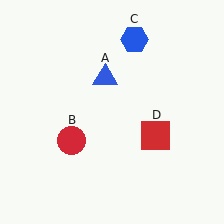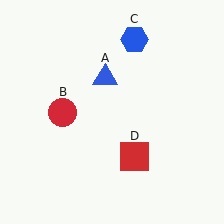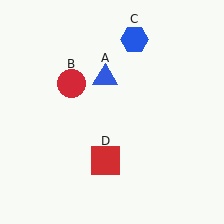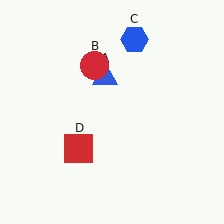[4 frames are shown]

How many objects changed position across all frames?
2 objects changed position: red circle (object B), red square (object D).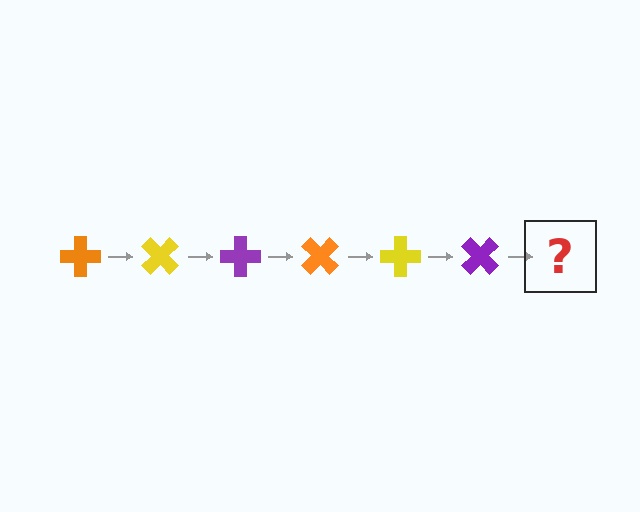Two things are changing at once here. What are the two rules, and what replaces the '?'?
The two rules are that it rotates 45 degrees each step and the color cycles through orange, yellow, and purple. The '?' should be an orange cross, rotated 270 degrees from the start.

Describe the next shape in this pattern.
It should be an orange cross, rotated 270 degrees from the start.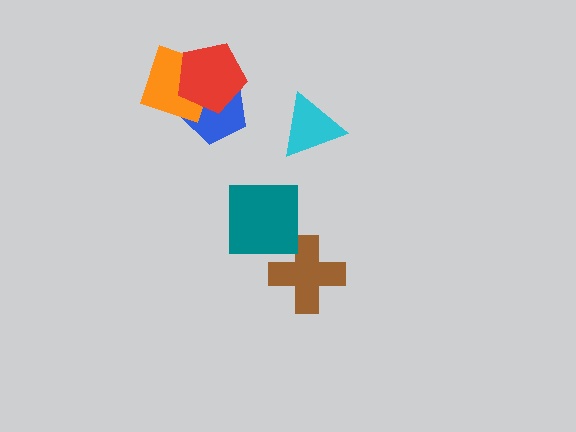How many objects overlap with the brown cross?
0 objects overlap with the brown cross.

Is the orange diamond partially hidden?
Yes, it is partially covered by another shape.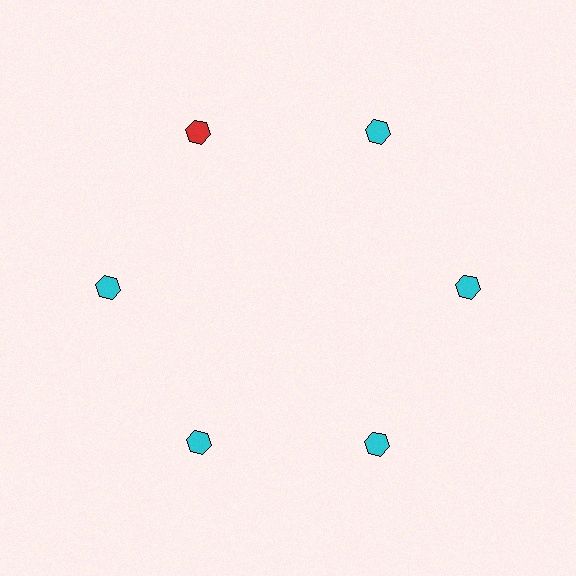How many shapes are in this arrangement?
There are 6 shapes arranged in a ring pattern.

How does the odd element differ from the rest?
It has a different color: red instead of cyan.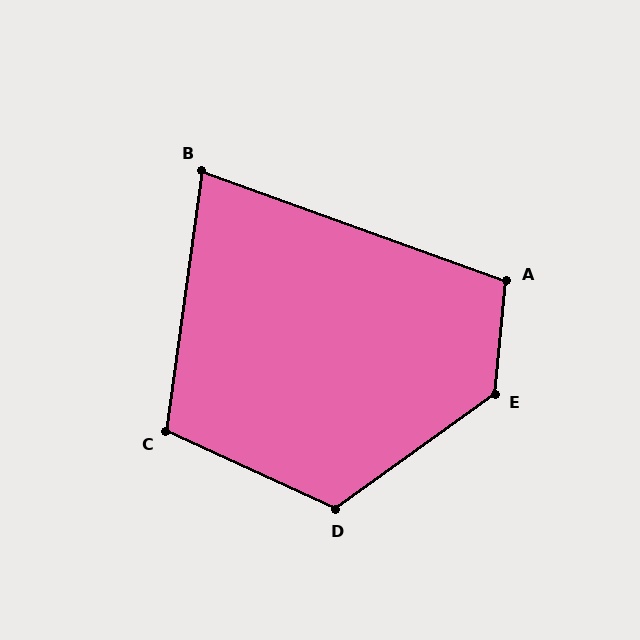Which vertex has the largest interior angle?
E, at approximately 131 degrees.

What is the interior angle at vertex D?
Approximately 120 degrees (obtuse).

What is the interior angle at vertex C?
Approximately 107 degrees (obtuse).